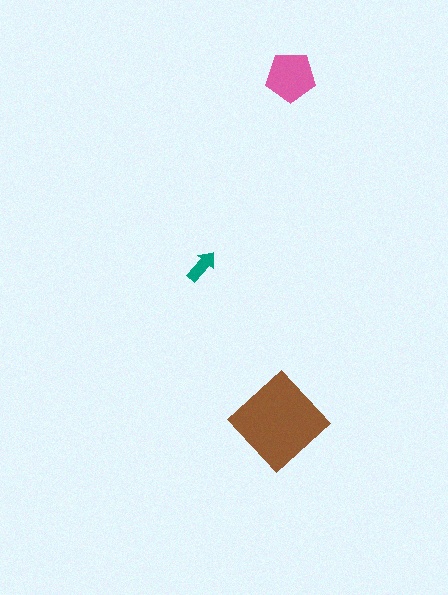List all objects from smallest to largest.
The teal arrow, the pink pentagon, the brown diamond.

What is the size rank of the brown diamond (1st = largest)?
1st.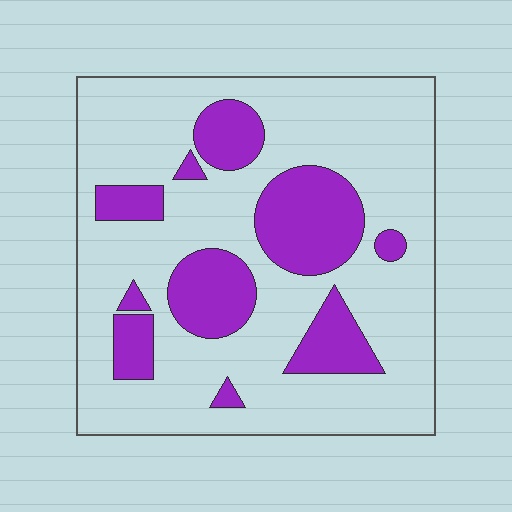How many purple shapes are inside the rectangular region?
10.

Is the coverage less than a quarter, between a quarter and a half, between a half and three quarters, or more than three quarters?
Between a quarter and a half.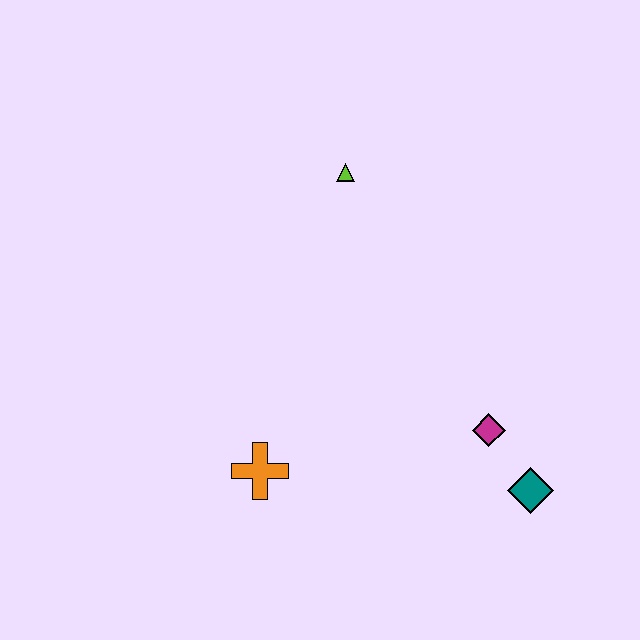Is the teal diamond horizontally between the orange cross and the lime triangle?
No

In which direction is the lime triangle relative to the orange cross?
The lime triangle is above the orange cross.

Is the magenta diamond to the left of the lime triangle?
No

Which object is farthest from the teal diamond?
The lime triangle is farthest from the teal diamond.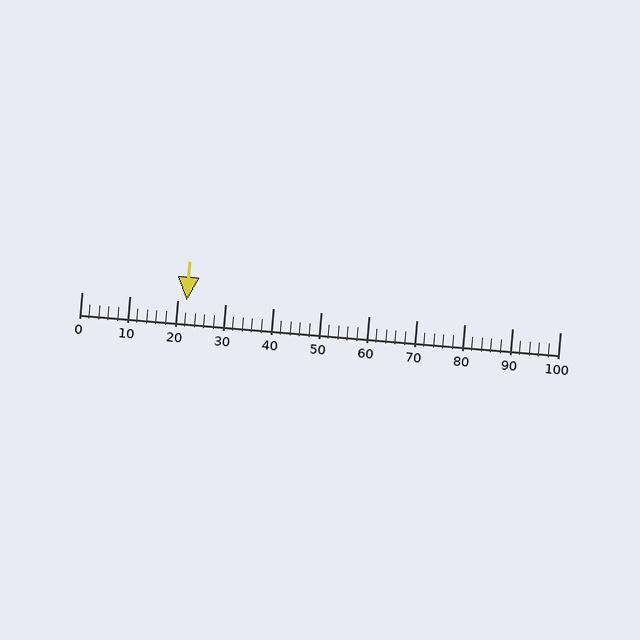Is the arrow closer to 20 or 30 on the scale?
The arrow is closer to 20.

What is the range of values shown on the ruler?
The ruler shows values from 0 to 100.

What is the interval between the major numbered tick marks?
The major tick marks are spaced 10 units apart.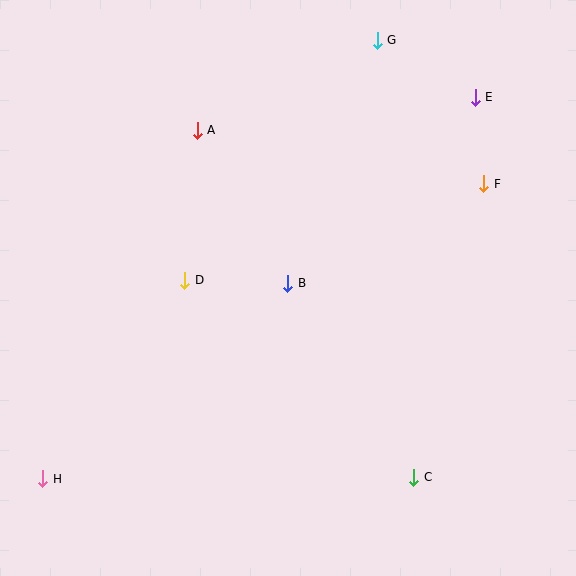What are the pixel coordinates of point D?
Point D is at (185, 280).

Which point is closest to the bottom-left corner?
Point H is closest to the bottom-left corner.